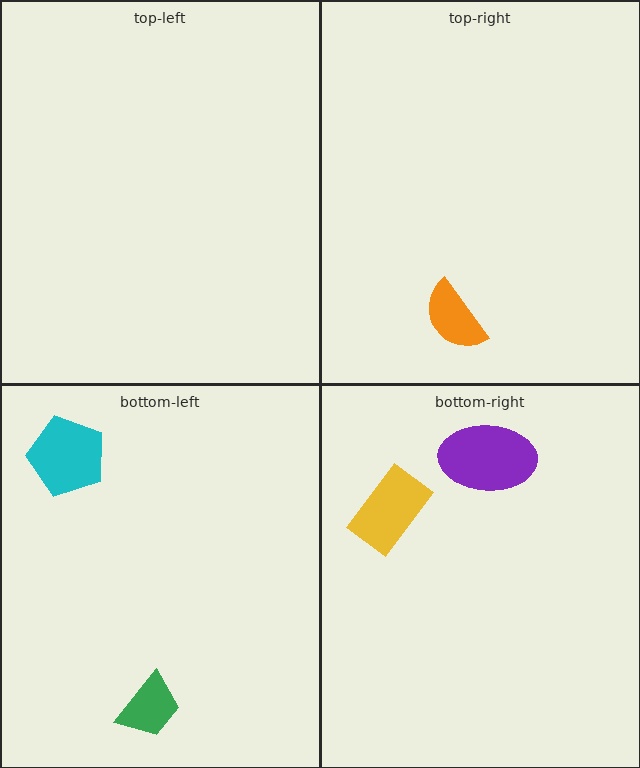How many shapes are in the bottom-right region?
2.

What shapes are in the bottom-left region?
The green trapezoid, the cyan pentagon.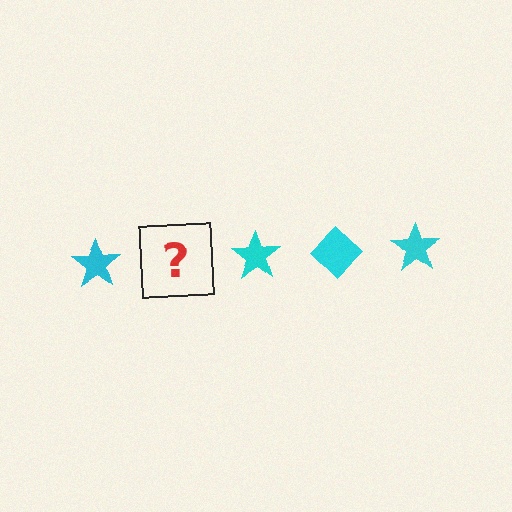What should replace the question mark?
The question mark should be replaced with a cyan diamond.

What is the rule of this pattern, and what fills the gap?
The rule is that the pattern cycles through star, diamond shapes in cyan. The gap should be filled with a cyan diamond.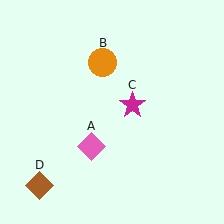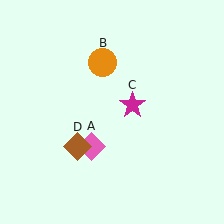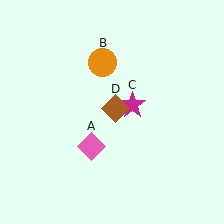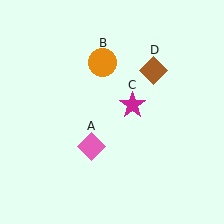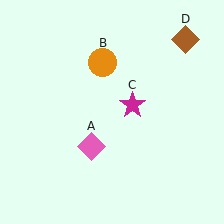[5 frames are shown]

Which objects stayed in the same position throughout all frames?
Pink diamond (object A) and orange circle (object B) and magenta star (object C) remained stationary.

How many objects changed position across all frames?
1 object changed position: brown diamond (object D).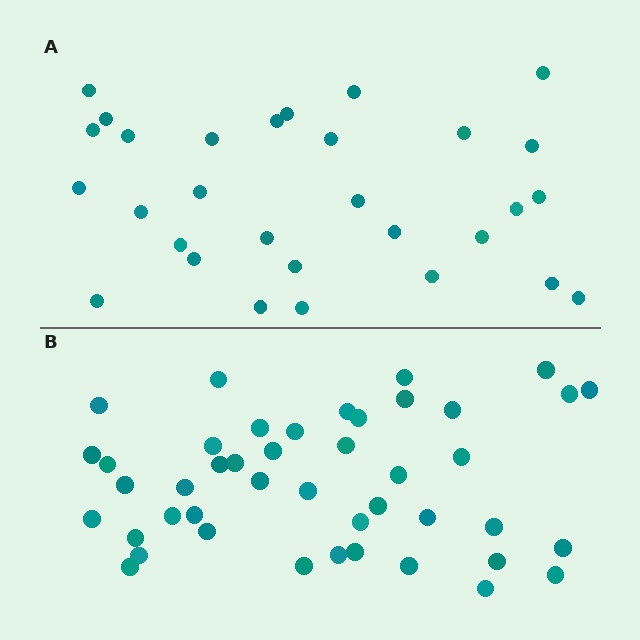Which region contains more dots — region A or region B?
Region B (the bottom region) has more dots.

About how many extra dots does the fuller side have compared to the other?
Region B has approximately 15 more dots than region A.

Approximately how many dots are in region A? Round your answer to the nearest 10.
About 30 dots.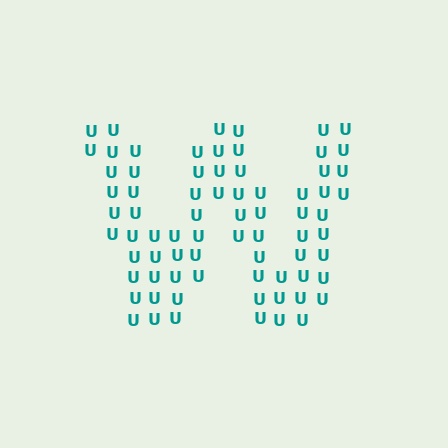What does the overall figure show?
The overall figure shows the letter W.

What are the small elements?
The small elements are letter U's.